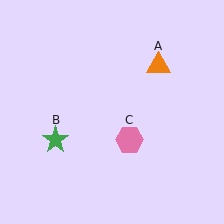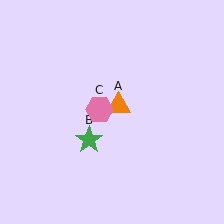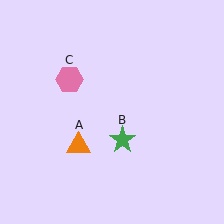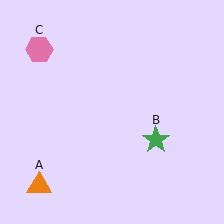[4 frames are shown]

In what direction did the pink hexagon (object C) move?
The pink hexagon (object C) moved up and to the left.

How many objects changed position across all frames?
3 objects changed position: orange triangle (object A), green star (object B), pink hexagon (object C).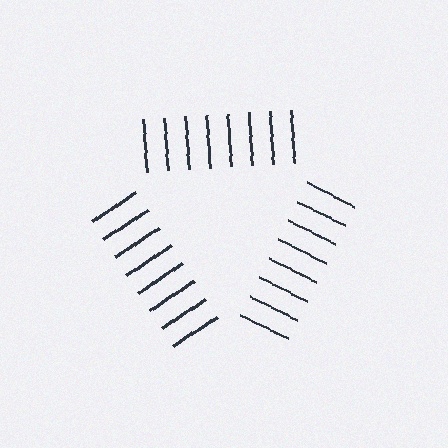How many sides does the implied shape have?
3 sides — the line-ends trace a triangle.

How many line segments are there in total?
24 — 8 along each of the 3 edges.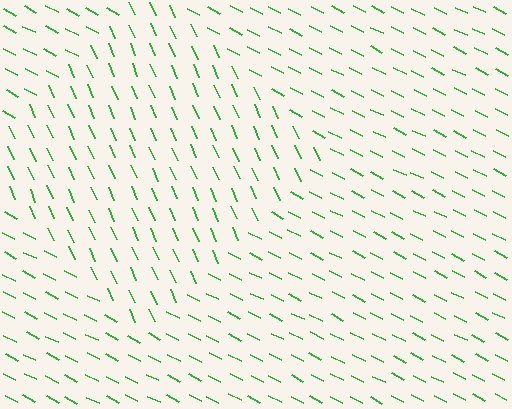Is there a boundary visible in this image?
Yes, there is a texture boundary formed by a change in line orientation.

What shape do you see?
I see a diamond.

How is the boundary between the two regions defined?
The boundary is defined purely by a change in line orientation (approximately 40 degrees difference). All lines are the same color and thickness.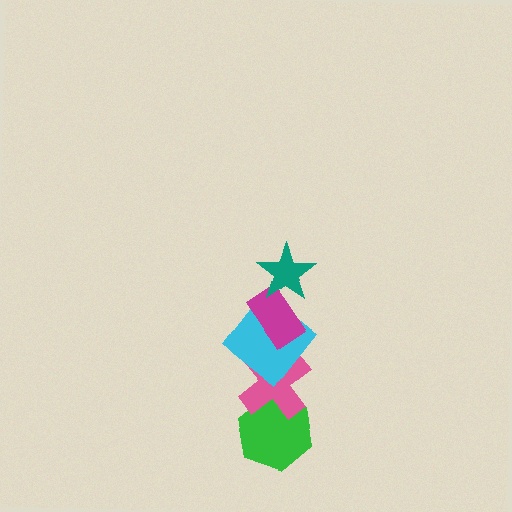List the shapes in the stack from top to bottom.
From top to bottom: the teal star, the magenta rectangle, the cyan diamond, the pink cross, the green hexagon.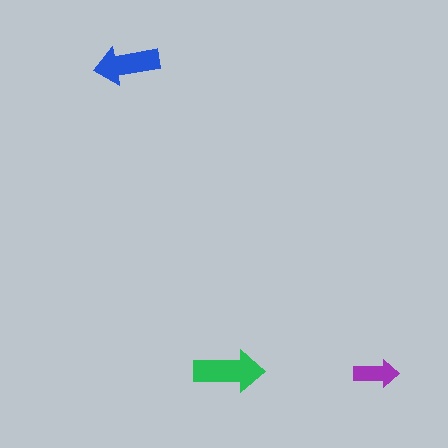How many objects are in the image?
There are 3 objects in the image.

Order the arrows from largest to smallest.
the green one, the blue one, the purple one.